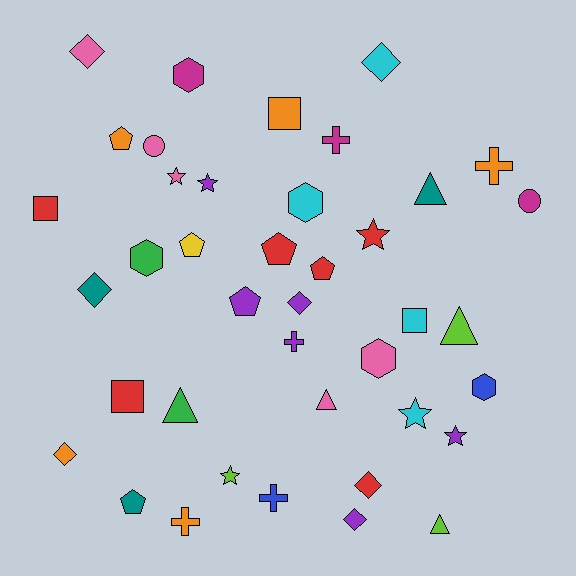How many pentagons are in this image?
There are 6 pentagons.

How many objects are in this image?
There are 40 objects.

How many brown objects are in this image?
There are no brown objects.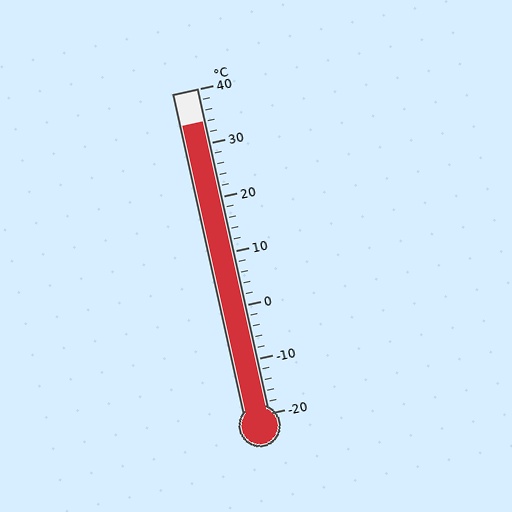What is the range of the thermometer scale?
The thermometer scale ranges from -20°C to 40°C.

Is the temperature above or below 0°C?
The temperature is above 0°C.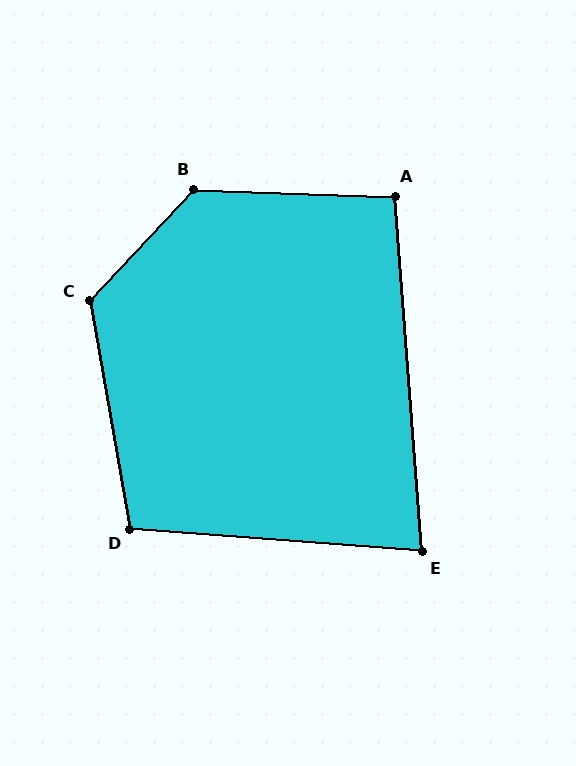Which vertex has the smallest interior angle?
E, at approximately 81 degrees.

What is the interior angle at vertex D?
Approximately 105 degrees (obtuse).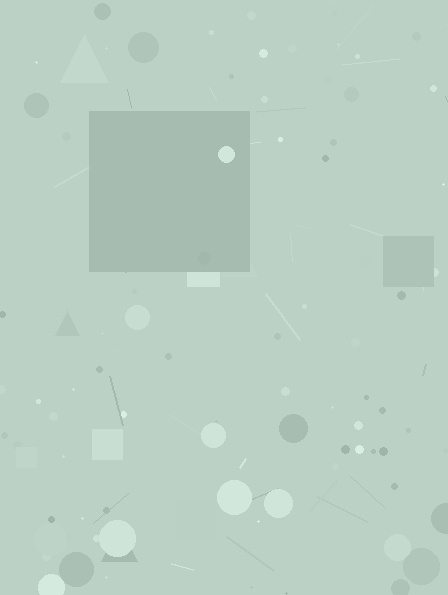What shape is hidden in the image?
A square is hidden in the image.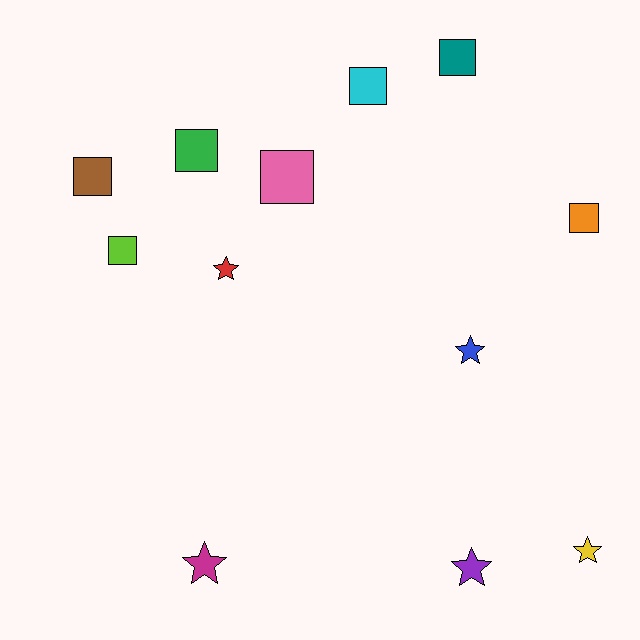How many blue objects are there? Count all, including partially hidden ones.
There is 1 blue object.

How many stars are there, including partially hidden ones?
There are 5 stars.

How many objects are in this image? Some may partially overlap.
There are 12 objects.